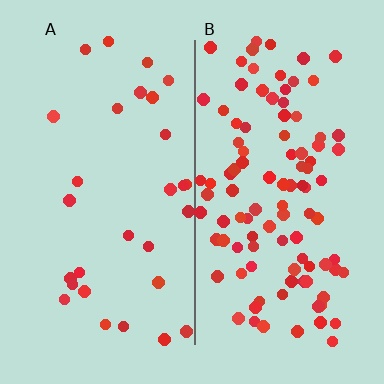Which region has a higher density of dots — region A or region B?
B (the right).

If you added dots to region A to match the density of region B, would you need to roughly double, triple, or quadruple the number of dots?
Approximately quadruple.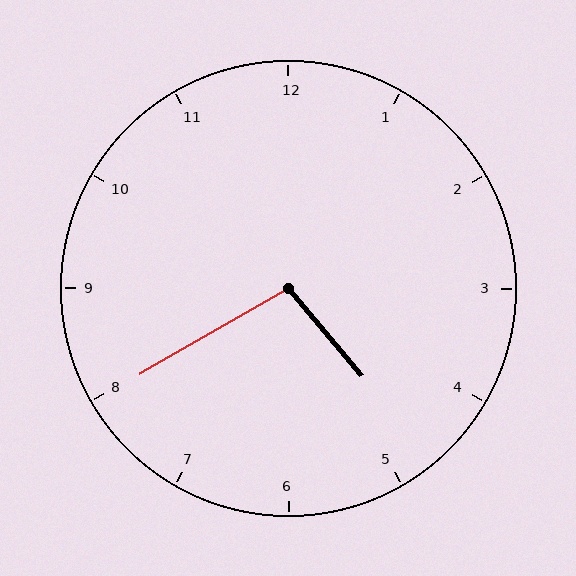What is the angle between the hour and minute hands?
Approximately 100 degrees.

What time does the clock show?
4:40.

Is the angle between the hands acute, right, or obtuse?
It is obtuse.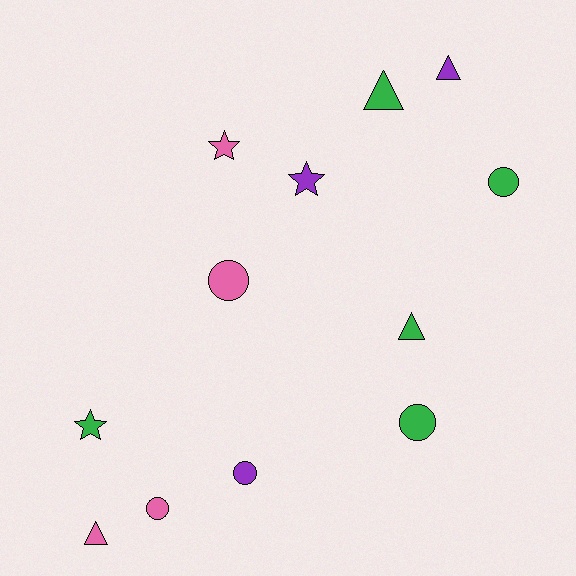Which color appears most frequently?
Green, with 5 objects.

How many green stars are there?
There is 1 green star.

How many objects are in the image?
There are 12 objects.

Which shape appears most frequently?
Circle, with 5 objects.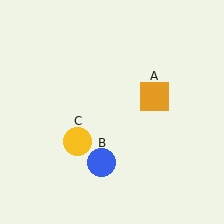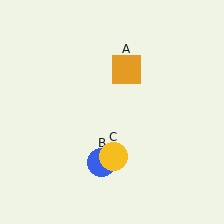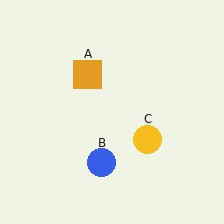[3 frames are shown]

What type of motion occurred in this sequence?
The orange square (object A), yellow circle (object C) rotated counterclockwise around the center of the scene.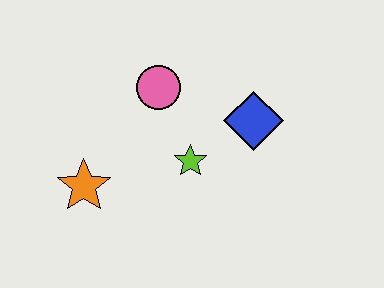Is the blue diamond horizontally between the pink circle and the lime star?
No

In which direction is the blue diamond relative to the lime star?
The blue diamond is to the right of the lime star.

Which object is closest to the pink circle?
The lime star is closest to the pink circle.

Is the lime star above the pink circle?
No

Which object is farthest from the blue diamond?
The orange star is farthest from the blue diamond.